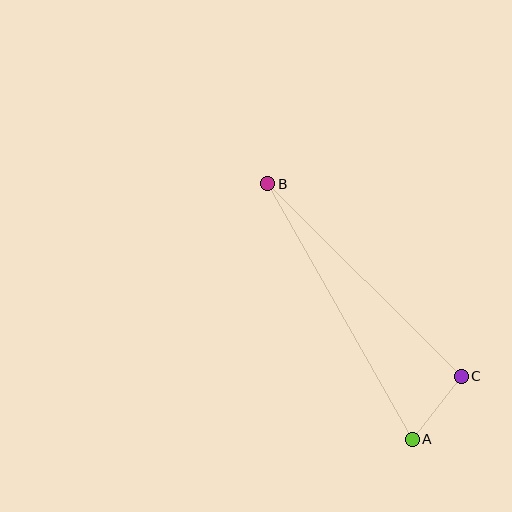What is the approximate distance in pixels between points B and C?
The distance between B and C is approximately 273 pixels.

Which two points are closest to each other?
Points A and C are closest to each other.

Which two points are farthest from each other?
Points A and B are farthest from each other.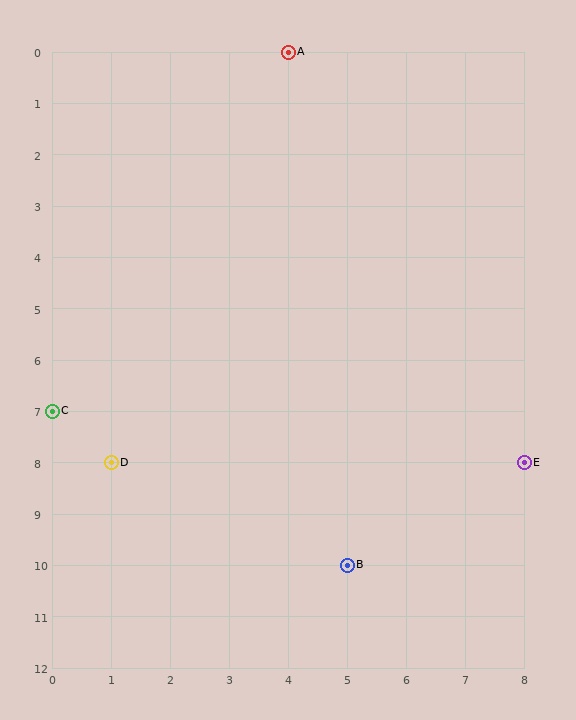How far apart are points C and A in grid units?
Points C and A are 4 columns and 7 rows apart (about 8.1 grid units diagonally).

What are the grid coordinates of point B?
Point B is at grid coordinates (5, 10).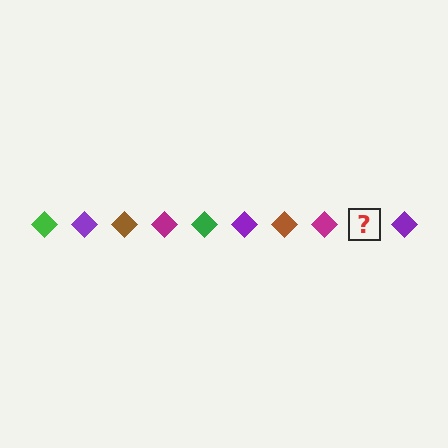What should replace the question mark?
The question mark should be replaced with a green diamond.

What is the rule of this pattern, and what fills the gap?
The rule is that the pattern cycles through green, purple, brown, magenta diamonds. The gap should be filled with a green diamond.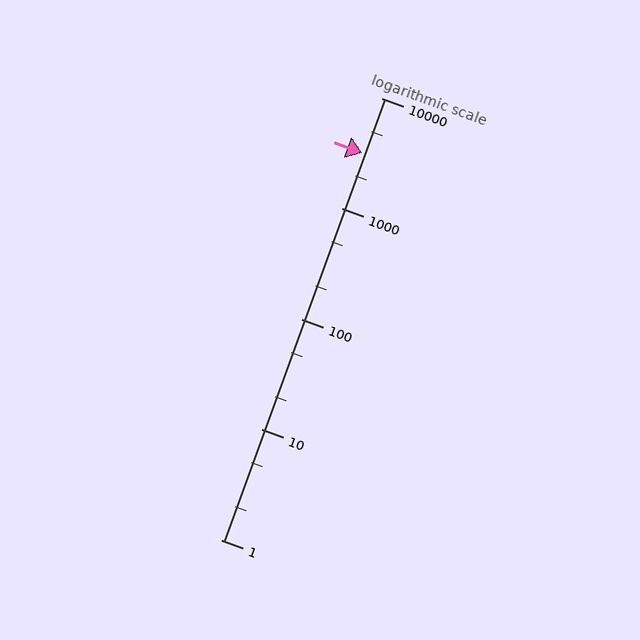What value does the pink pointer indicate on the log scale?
The pointer indicates approximately 3200.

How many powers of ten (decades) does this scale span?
The scale spans 4 decades, from 1 to 10000.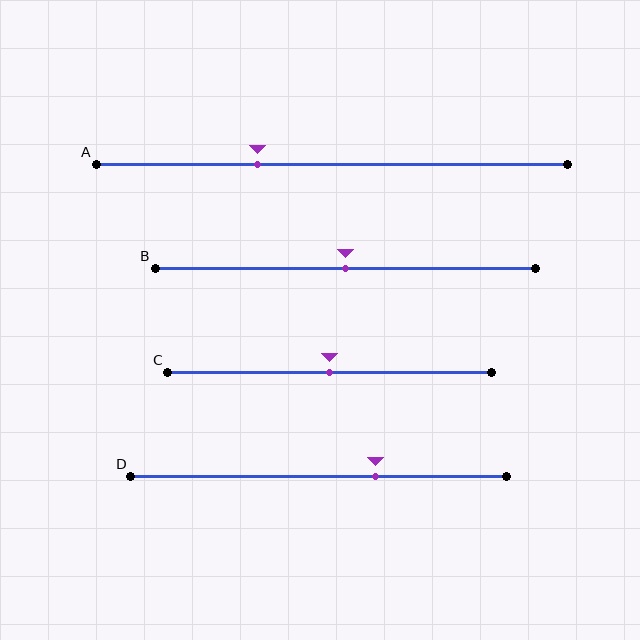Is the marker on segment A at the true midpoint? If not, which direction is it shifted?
No, the marker on segment A is shifted to the left by about 16% of the segment length.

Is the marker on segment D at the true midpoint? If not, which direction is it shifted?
No, the marker on segment D is shifted to the right by about 15% of the segment length.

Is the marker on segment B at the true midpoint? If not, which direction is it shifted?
Yes, the marker on segment B is at the true midpoint.